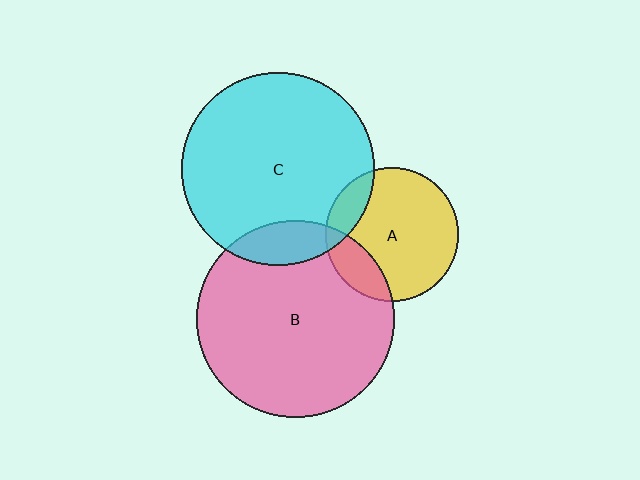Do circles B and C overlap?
Yes.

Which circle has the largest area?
Circle B (pink).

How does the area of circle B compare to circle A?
Approximately 2.2 times.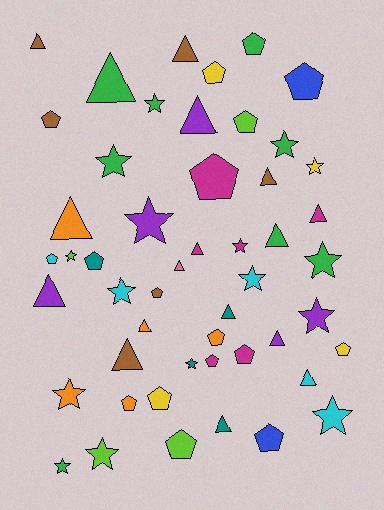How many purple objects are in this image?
There are 5 purple objects.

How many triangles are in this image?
There are 17 triangles.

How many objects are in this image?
There are 50 objects.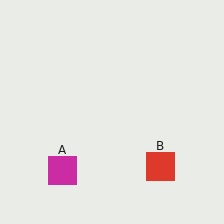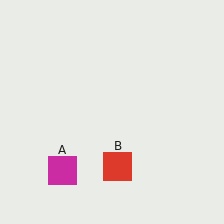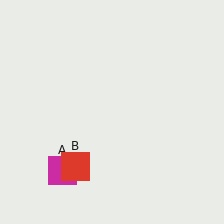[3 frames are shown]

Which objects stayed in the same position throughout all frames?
Magenta square (object A) remained stationary.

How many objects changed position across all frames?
1 object changed position: red square (object B).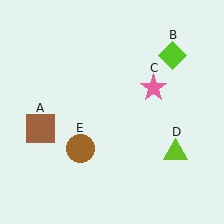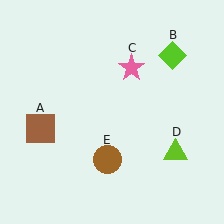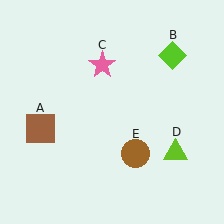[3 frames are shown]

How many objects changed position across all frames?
2 objects changed position: pink star (object C), brown circle (object E).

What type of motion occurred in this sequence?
The pink star (object C), brown circle (object E) rotated counterclockwise around the center of the scene.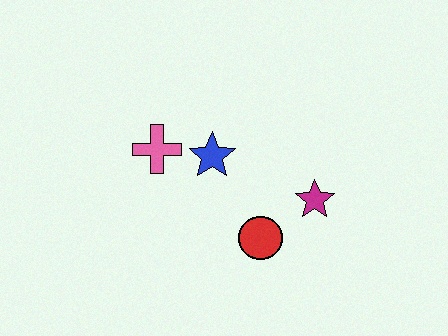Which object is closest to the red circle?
The magenta star is closest to the red circle.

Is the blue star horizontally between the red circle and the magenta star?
No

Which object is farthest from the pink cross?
The magenta star is farthest from the pink cross.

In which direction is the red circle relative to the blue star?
The red circle is below the blue star.